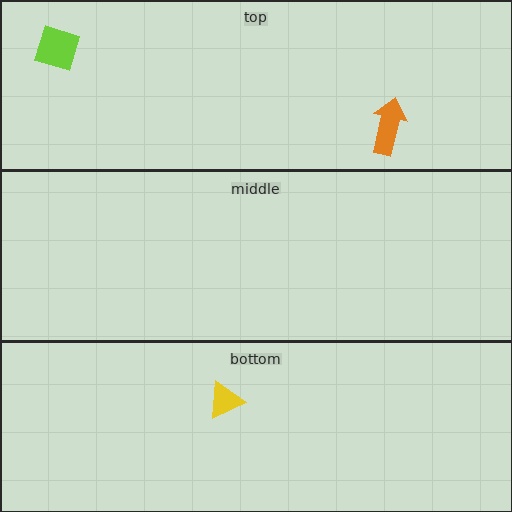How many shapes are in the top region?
2.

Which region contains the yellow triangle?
The bottom region.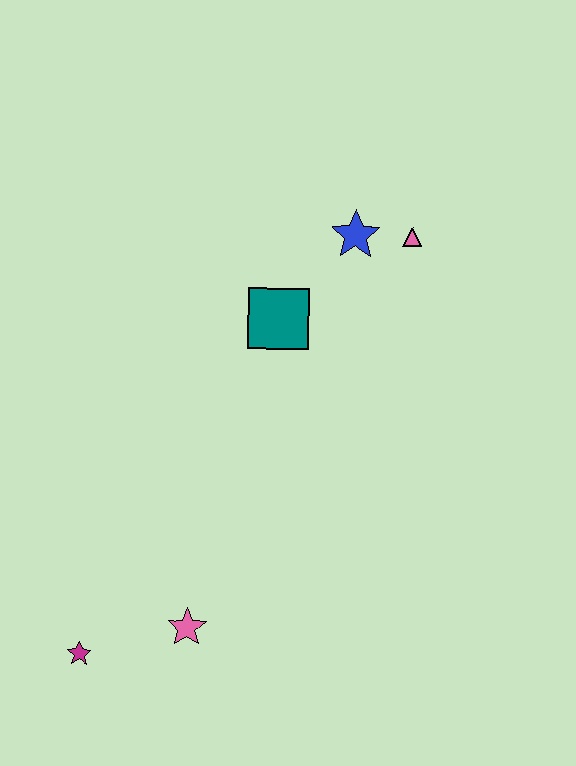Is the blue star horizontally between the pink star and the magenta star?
No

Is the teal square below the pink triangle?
Yes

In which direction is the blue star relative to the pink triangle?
The blue star is to the left of the pink triangle.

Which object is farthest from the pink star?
The pink triangle is farthest from the pink star.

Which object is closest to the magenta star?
The pink star is closest to the magenta star.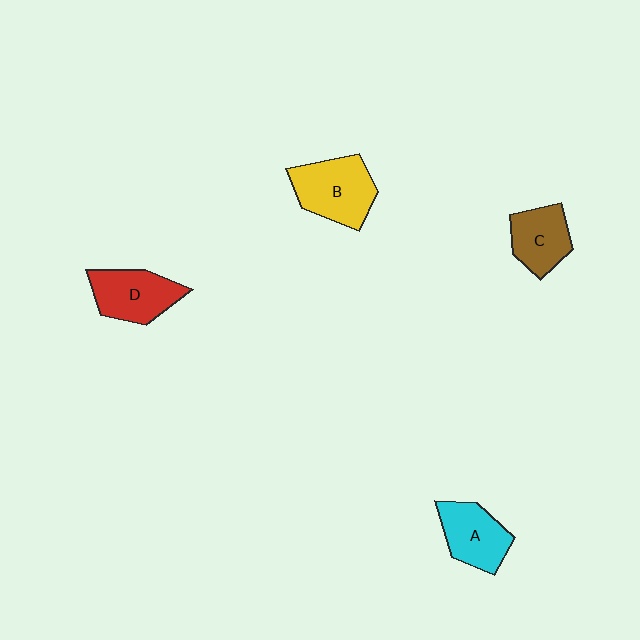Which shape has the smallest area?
Shape C (brown).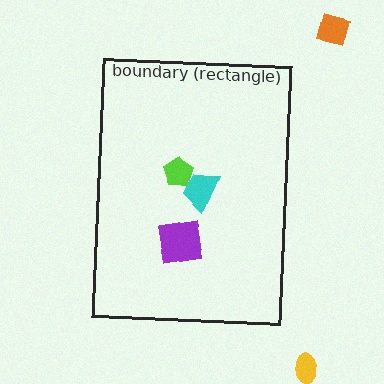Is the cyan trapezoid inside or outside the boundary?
Inside.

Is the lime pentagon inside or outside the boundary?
Inside.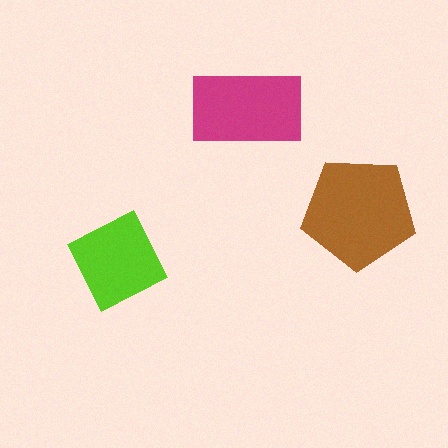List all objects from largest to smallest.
The brown pentagon, the magenta rectangle, the lime diamond.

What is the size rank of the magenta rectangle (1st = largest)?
2nd.